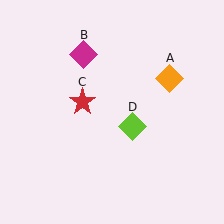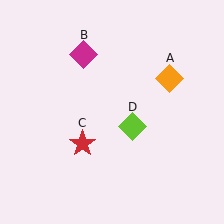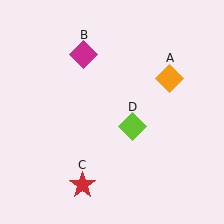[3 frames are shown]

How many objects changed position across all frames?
1 object changed position: red star (object C).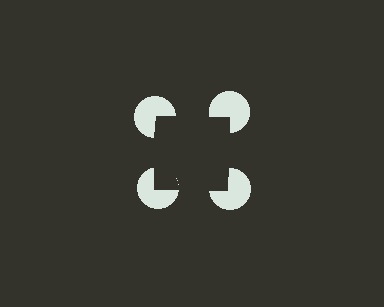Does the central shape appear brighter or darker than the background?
It typically appears slightly darker than the background, even though no actual brightness change is drawn.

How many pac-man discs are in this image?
There are 4 — one at each vertex of the illusory square.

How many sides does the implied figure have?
4 sides.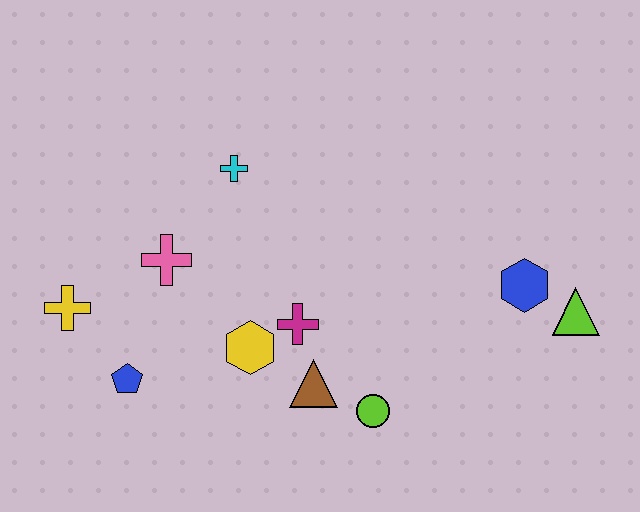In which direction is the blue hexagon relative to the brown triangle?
The blue hexagon is to the right of the brown triangle.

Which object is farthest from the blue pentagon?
The lime triangle is farthest from the blue pentagon.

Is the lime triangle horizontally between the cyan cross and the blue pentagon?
No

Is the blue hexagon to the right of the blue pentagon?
Yes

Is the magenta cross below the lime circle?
No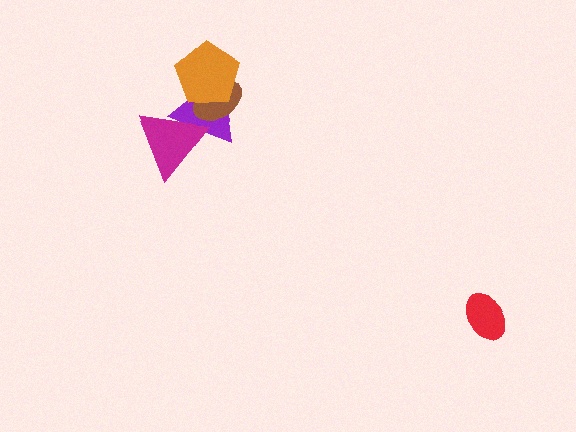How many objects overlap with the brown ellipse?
2 objects overlap with the brown ellipse.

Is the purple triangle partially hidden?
Yes, it is partially covered by another shape.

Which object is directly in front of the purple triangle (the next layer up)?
The brown ellipse is directly in front of the purple triangle.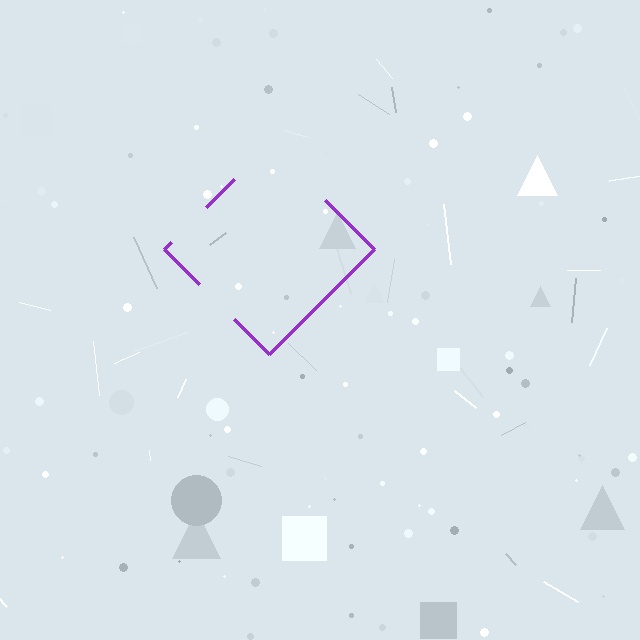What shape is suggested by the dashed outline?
The dashed outline suggests a diamond.